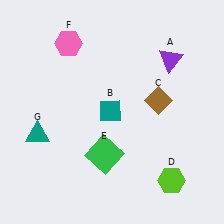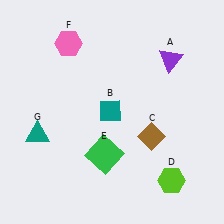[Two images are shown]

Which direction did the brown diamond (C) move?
The brown diamond (C) moved down.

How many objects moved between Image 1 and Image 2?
1 object moved between the two images.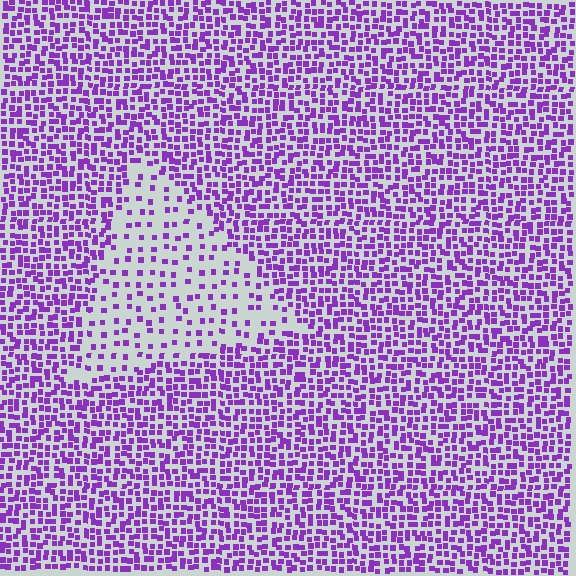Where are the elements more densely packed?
The elements are more densely packed outside the triangle boundary.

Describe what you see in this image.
The image contains small purple elements arranged at two different densities. A triangle-shaped region is visible where the elements are less densely packed than the surrounding area.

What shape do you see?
I see a triangle.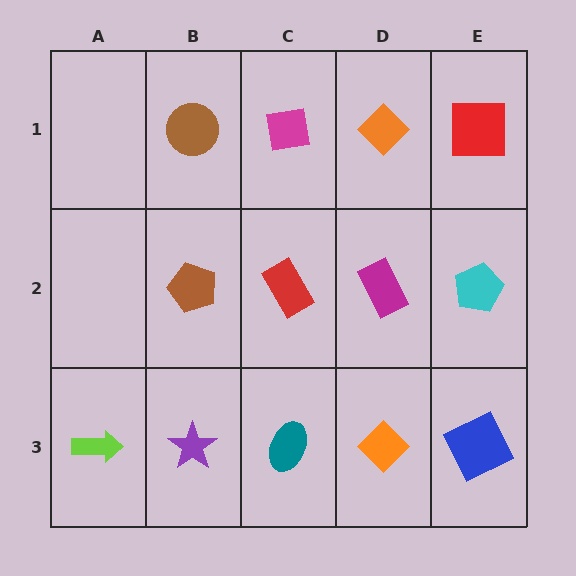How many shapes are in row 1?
4 shapes.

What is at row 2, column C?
A red rectangle.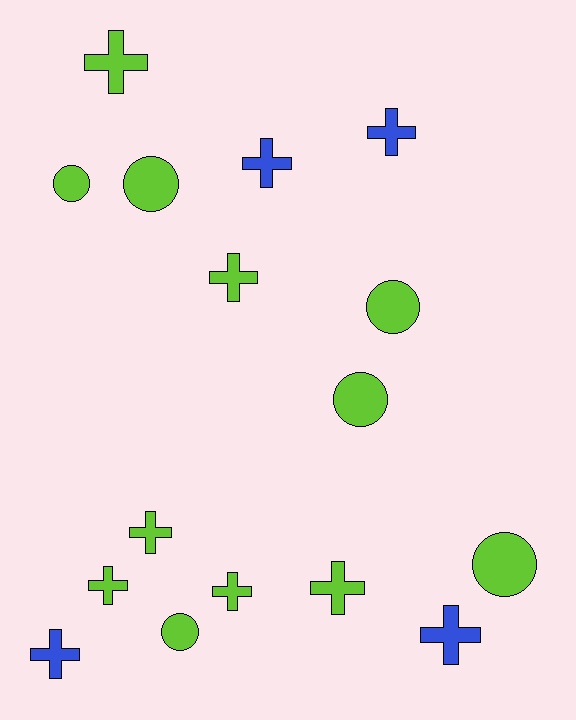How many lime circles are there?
There are 6 lime circles.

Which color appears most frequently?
Lime, with 12 objects.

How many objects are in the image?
There are 16 objects.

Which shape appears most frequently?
Cross, with 10 objects.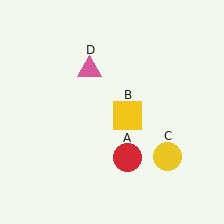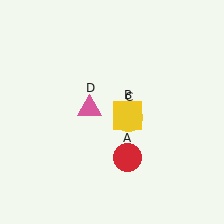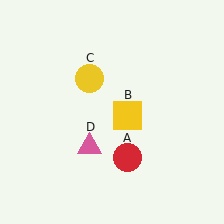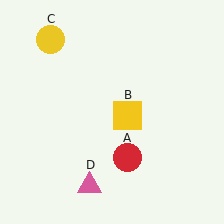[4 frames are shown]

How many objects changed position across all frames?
2 objects changed position: yellow circle (object C), pink triangle (object D).